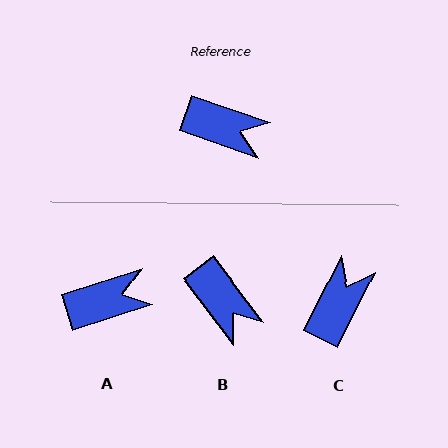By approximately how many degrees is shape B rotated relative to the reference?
Approximately 34 degrees clockwise.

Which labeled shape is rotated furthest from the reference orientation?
C, about 82 degrees away.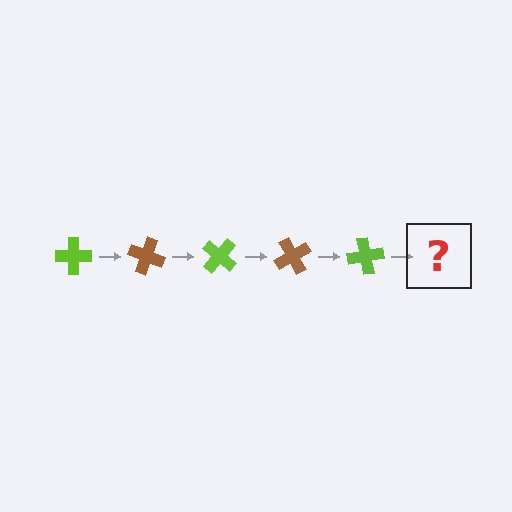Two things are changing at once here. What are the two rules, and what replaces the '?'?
The two rules are that it rotates 20 degrees each step and the color cycles through lime and brown. The '?' should be a brown cross, rotated 100 degrees from the start.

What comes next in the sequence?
The next element should be a brown cross, rotated 100 degrees from the start.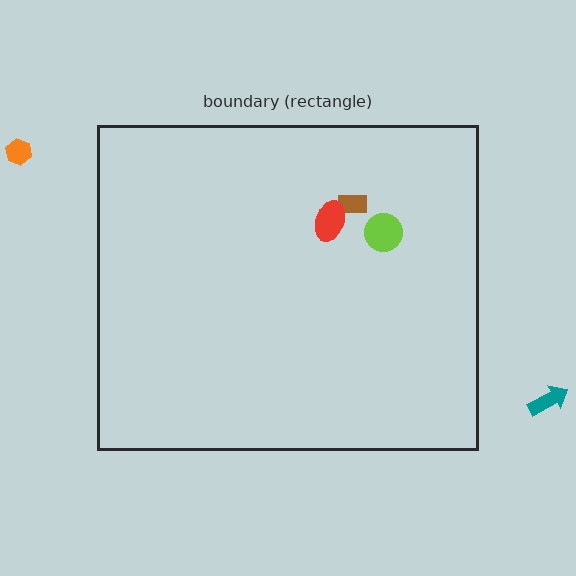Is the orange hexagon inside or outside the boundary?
Outside.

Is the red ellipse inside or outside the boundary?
Inside.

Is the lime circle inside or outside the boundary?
Inside.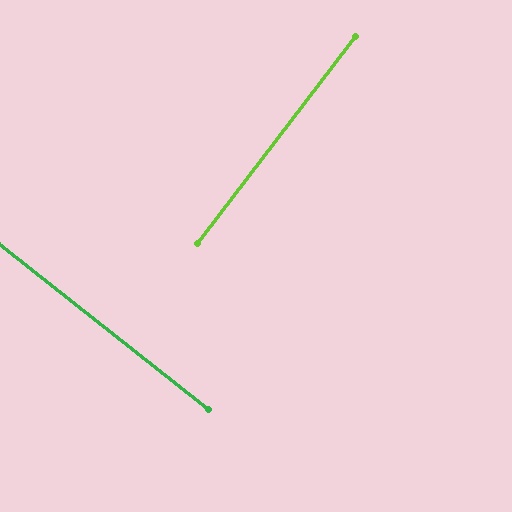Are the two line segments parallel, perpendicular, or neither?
Perpendicular — they meet at approximately 89°.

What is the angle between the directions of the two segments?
Approximately 89 degrees.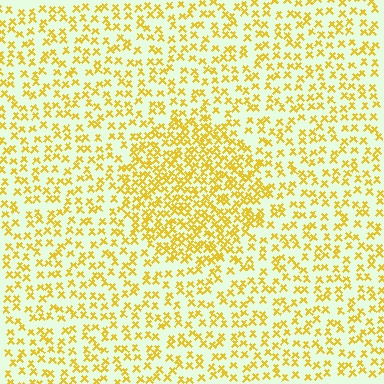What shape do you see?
I see a circle.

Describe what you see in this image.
The image contains small yellow elements arranged at two different densities. A circle-shaped region is visible where the elements are more densely packed than the surrounding area.